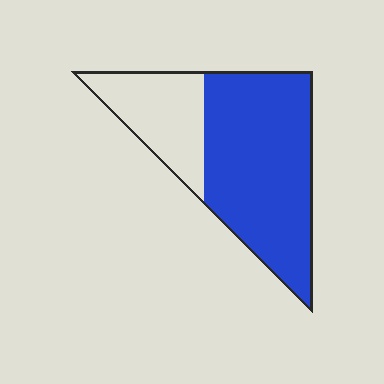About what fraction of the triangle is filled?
About two thirds (2/3).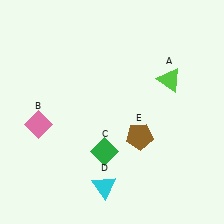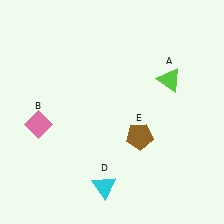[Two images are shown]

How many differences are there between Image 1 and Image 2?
There is 1 difference between the two images.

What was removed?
The green diamond (C) was removed in Image 2.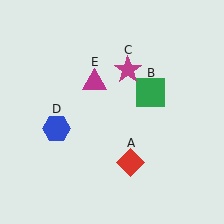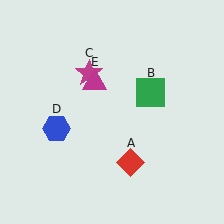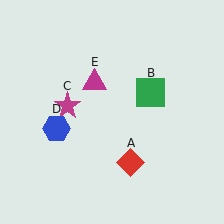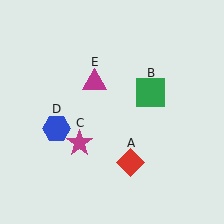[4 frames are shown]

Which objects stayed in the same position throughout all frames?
Red diamond (object A) and green square (object B) and blue hexagon (object D) and magenta triangle (object E) remained stationary.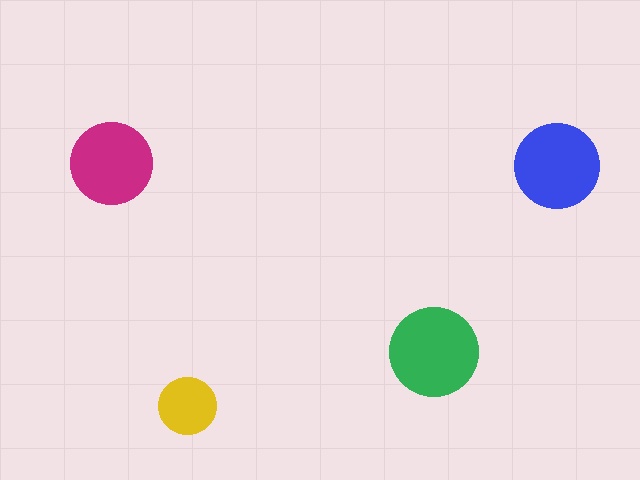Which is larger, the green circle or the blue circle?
The green one.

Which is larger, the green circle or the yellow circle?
The green one.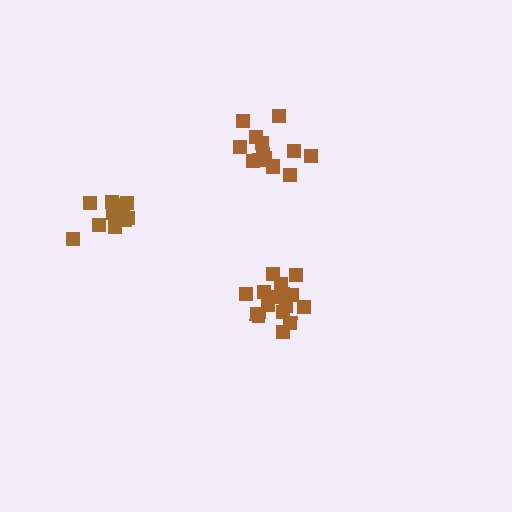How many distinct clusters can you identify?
There are 3 distinct clusters.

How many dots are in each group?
Group 1: 14 dots, Group 2: 16 dots, Group 3: 13 dots (43 total).